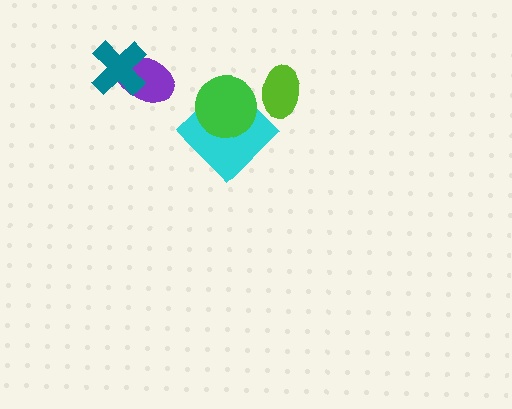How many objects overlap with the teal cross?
1 object overlaps with the teal cross.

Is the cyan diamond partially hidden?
Yes, it is partially covered by another shape.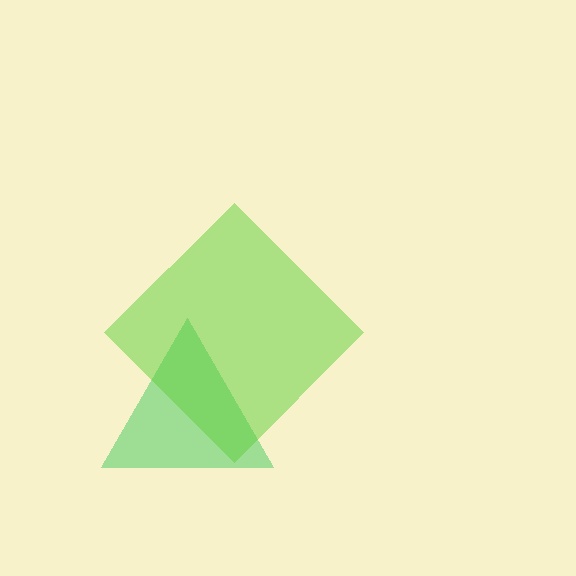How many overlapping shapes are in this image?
There are 2 overlapping shapes in the image.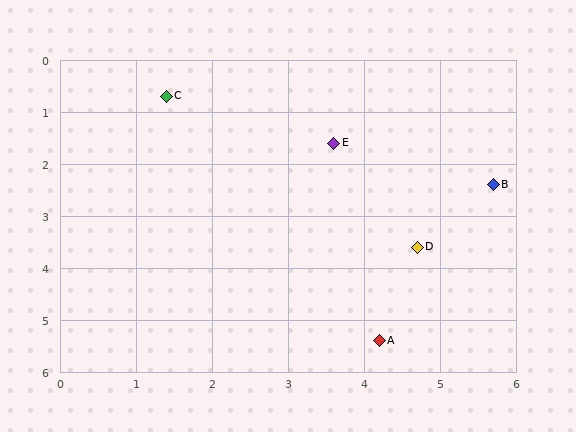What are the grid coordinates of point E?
Point E is at approximately (3.6, 1.6).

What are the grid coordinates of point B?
Point B is at approximately (5.7, 2.4).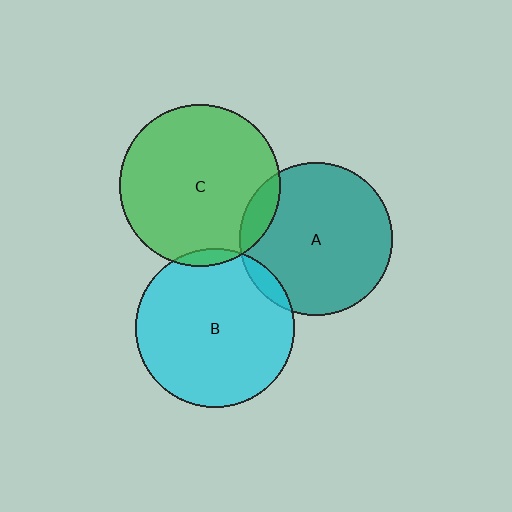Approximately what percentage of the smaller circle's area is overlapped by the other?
Approximately 10%.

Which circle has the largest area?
Circle C (green).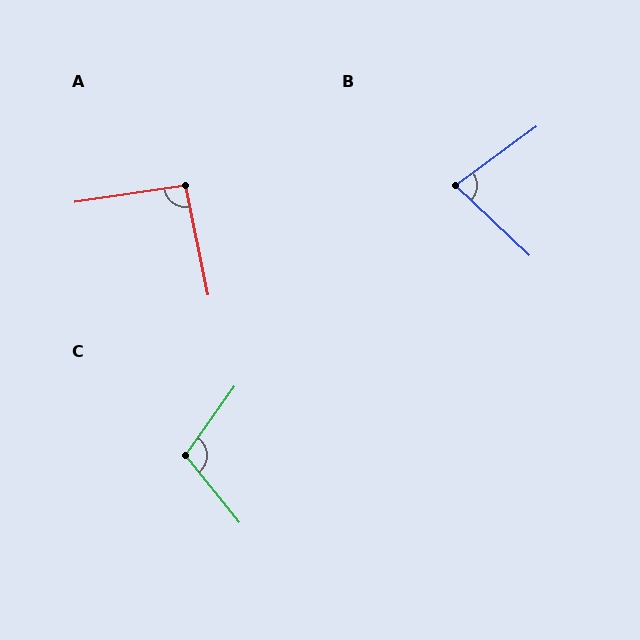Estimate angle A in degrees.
Approximately 93 degrees.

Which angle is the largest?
C, at approximately 106 degrees.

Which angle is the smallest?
B, at approximately 79 degrees.